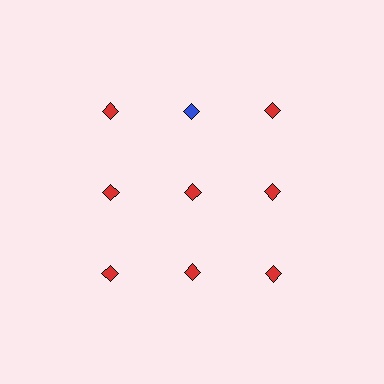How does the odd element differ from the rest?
It has a different color: blue instead of red.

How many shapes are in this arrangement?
There are 9 shapes arranged in a grid pattern.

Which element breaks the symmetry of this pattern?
The blue diamond in the top row, second from left column breaks the symmetry. All other shapes are red diamonds.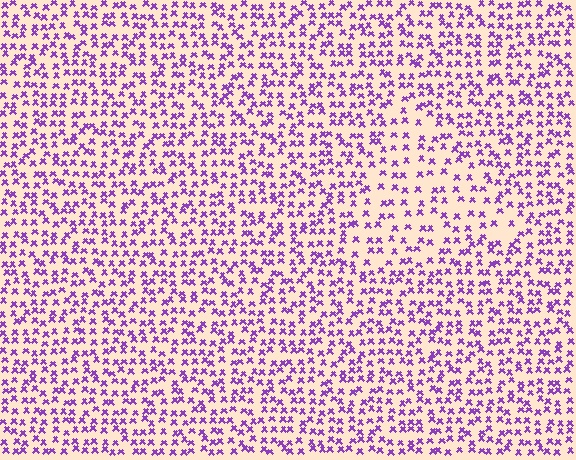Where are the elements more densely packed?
The elements are more densely packed outside the triangle boundary.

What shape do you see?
I see a triangle.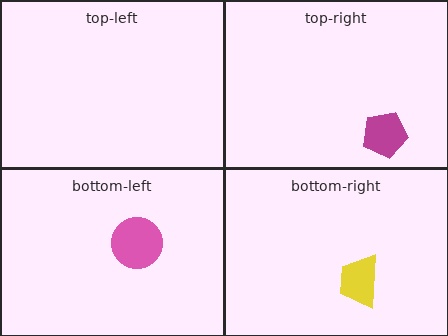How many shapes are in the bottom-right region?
1.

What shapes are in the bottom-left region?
The pink circle.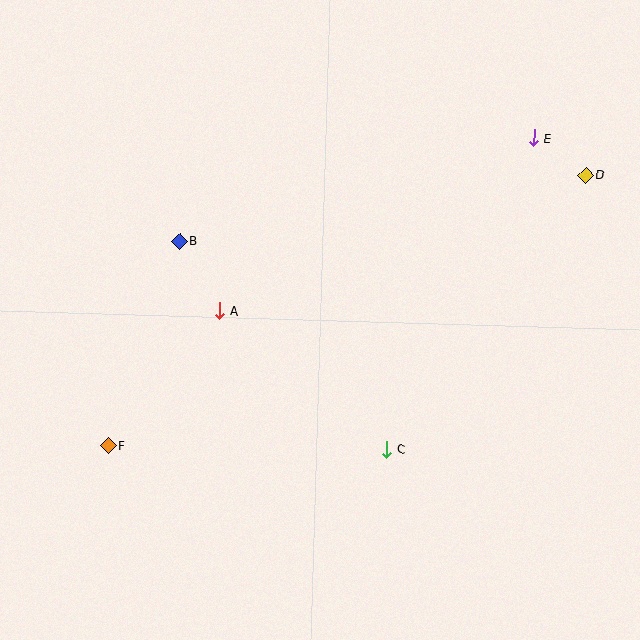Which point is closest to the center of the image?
Point A at (220, 311) is closest to the center.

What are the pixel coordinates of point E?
Point E is at (534, 138).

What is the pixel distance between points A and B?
The distance between A and B is 80 pixels.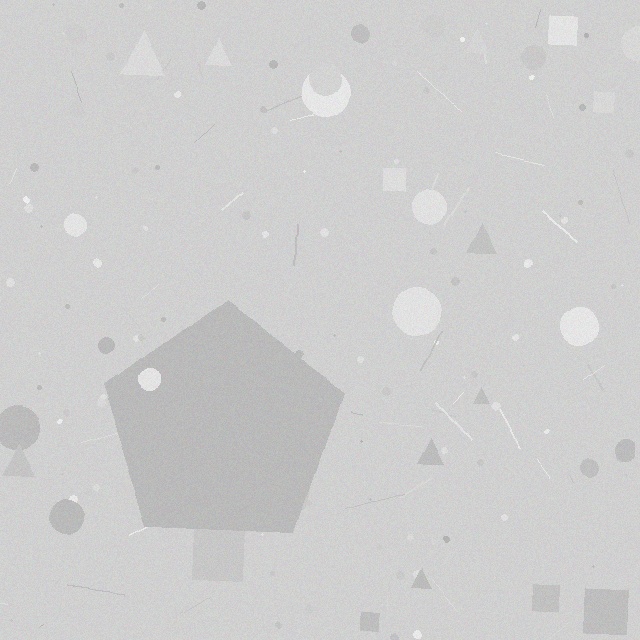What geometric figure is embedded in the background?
A pentagon is embedded in the background.